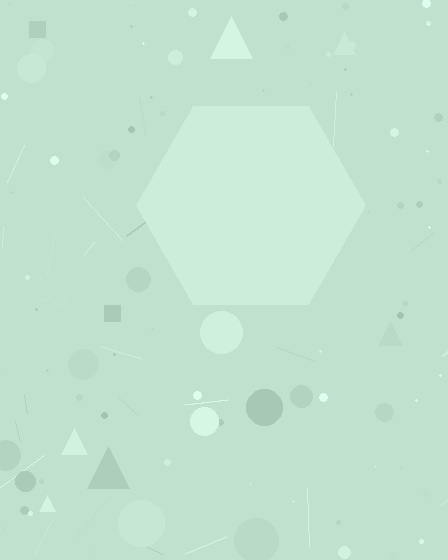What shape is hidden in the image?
A hexagon is hidden in the image.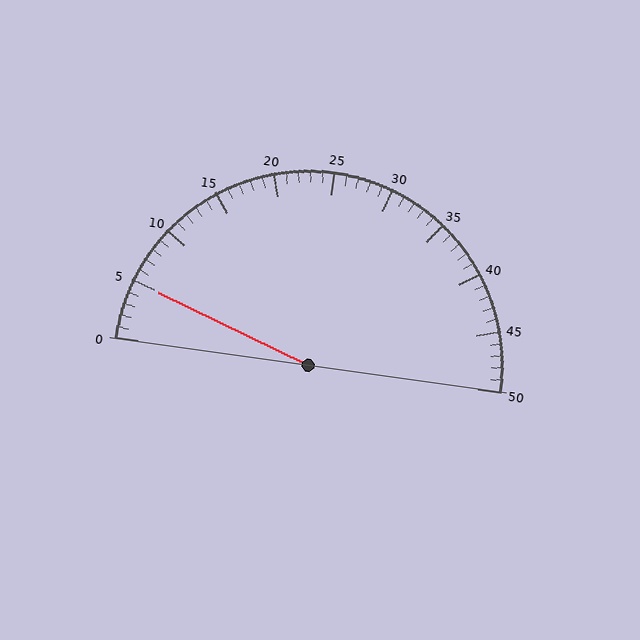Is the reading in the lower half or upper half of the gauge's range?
The reading is in the lower half of the range (0 to 50).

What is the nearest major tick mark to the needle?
The nearest major tick mark is 5.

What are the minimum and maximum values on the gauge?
The gauge ranges from 0 to 50.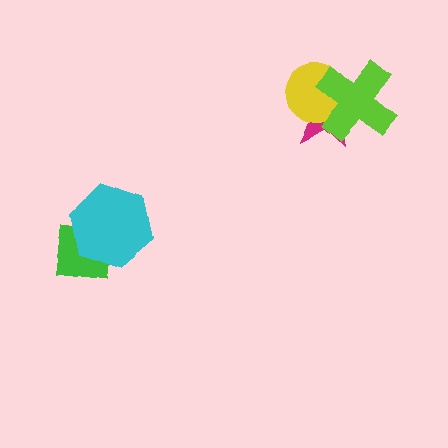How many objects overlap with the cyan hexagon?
1 object overlaps with the cyan hexagon.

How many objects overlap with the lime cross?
2 objects overlap with the lime cross.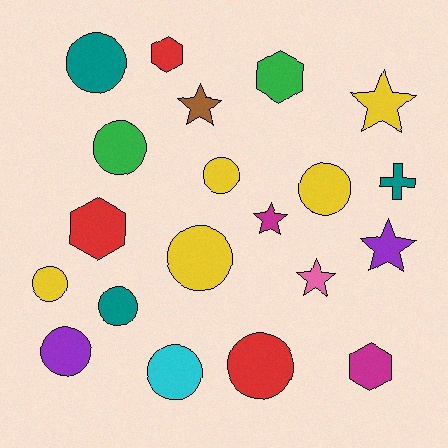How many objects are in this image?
There are 20 objects.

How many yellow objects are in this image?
There are 5 yellow objects.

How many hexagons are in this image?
There are 4 hexagons.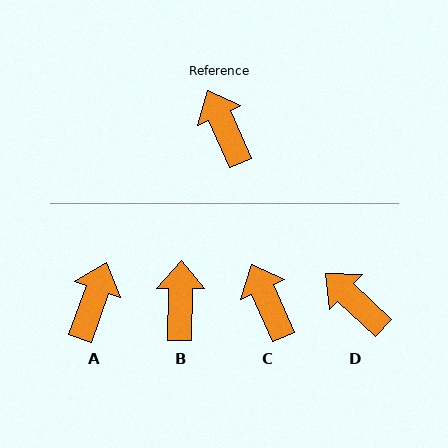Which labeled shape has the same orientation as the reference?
C.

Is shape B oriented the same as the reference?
No, it is off by about 25 degrees.